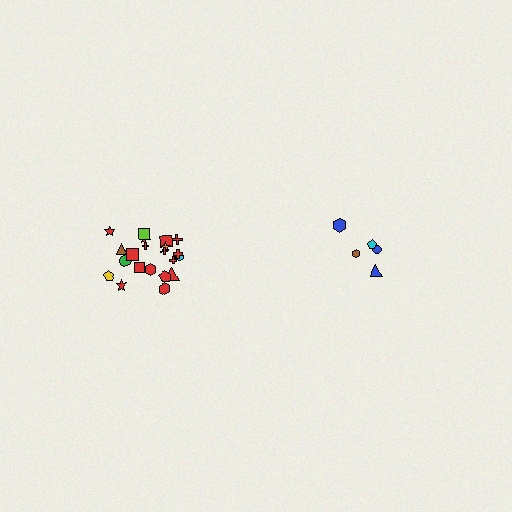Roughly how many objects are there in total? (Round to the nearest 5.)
Roughly 25 objects in total.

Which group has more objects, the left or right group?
The left group.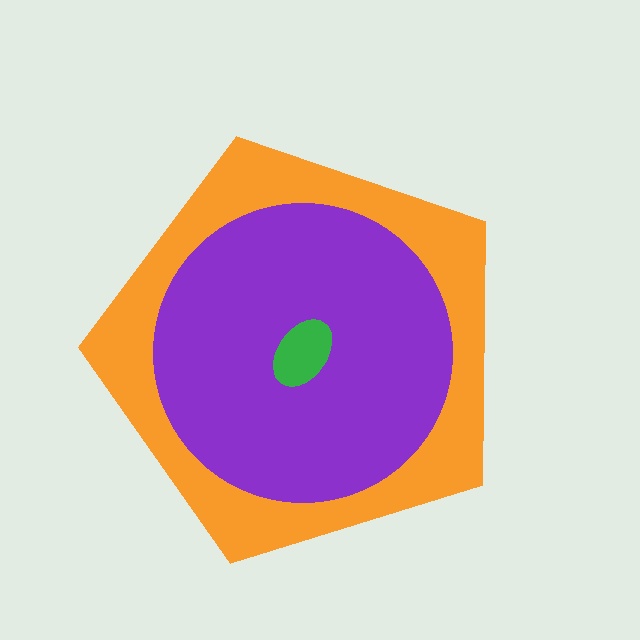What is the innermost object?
The green ellipse.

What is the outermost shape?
The orange pentagon.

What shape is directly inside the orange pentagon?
The purple circle.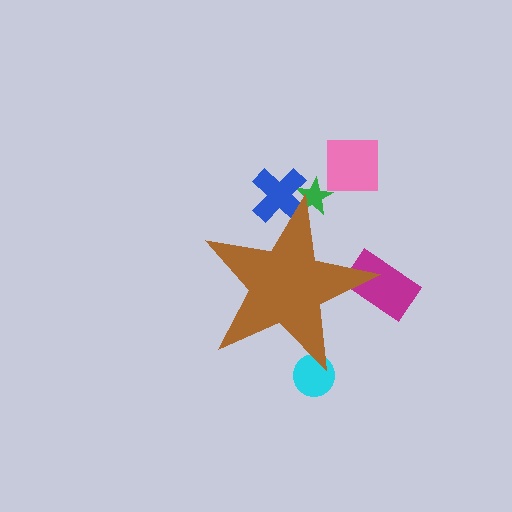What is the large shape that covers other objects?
A brown star.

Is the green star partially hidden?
Yes, the green star is partially hidden behind the brown star.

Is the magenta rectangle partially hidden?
Yes, the magenta rectangle is partially hidden behind the brown star.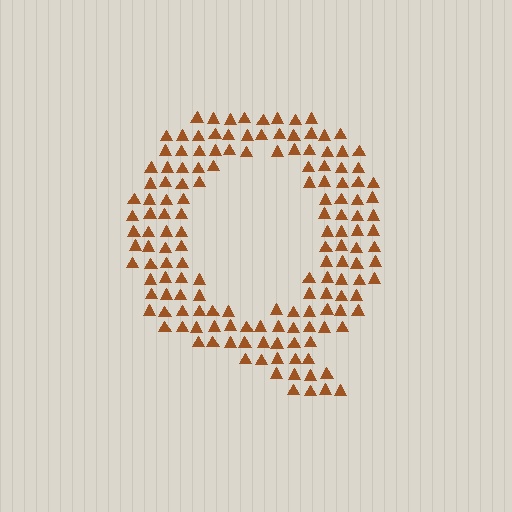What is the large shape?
The large shape is the letter Q.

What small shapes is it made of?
It is made of small triangles.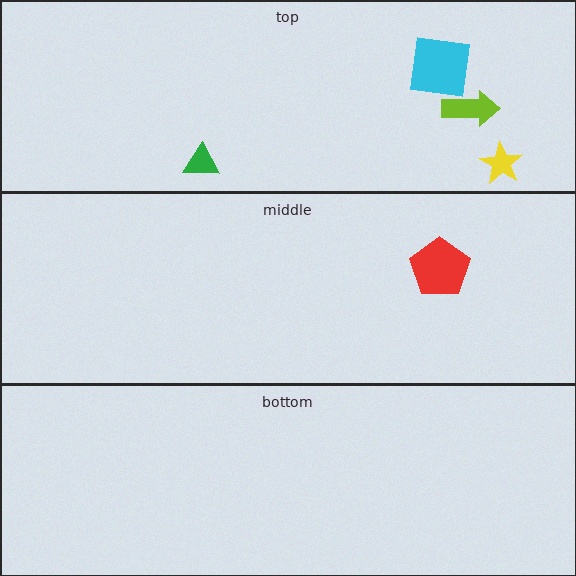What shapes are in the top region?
The cyan square, the lime arrow, the green triangle, the yellow star.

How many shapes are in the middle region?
1.